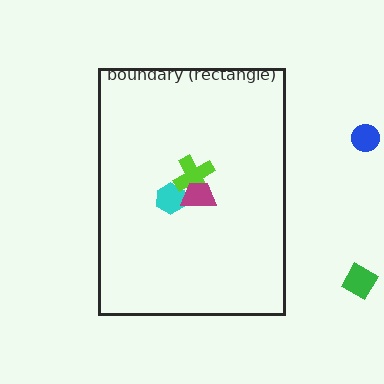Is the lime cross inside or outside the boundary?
Inside.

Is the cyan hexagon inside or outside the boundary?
Inside.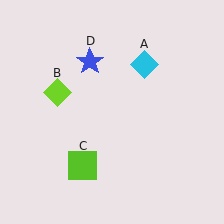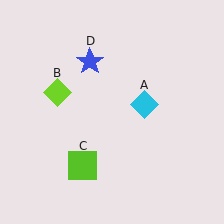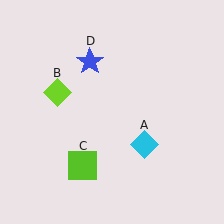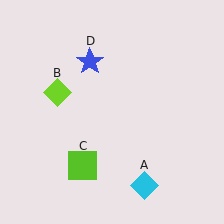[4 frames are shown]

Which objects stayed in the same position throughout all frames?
Lime diamond (object B) and lime square (object C) and blue star (object D) remained stationary.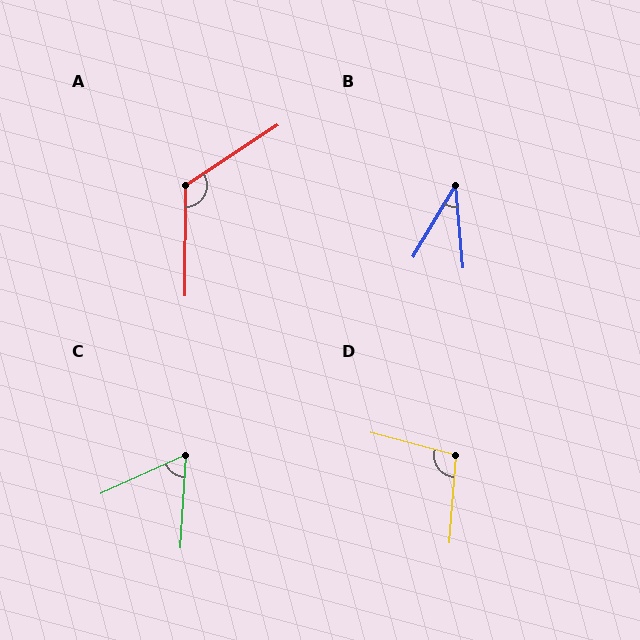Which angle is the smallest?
B, at approximately 36 degrees.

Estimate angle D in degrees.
Approximately 101 degrees.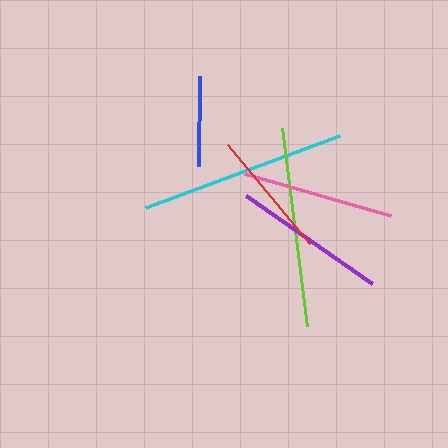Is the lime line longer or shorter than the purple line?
The lime line is longer than the purple line.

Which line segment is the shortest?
The blue line is the shortest at approximately 90 pixels.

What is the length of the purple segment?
The purple segment is approximately 154 pixels long.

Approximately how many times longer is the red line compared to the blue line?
The red line is approximately 1.4 times the length of the blue line.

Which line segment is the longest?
The cyan line is the longest at approximately 207 pixels.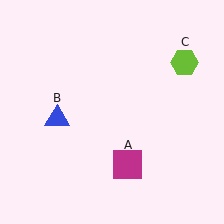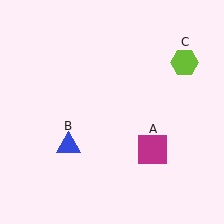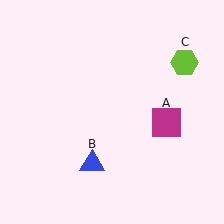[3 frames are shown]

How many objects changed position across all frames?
2 objects changed position: magenta square (object A), blue triangle (object B).